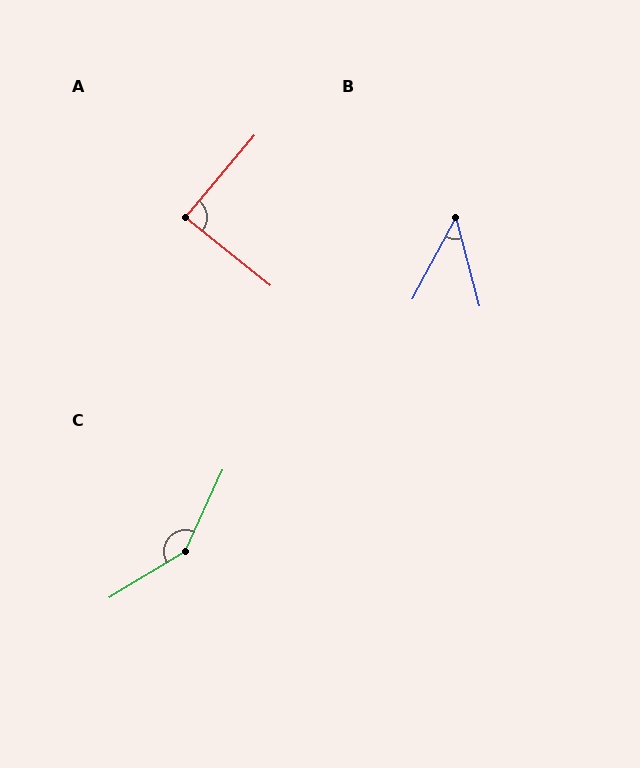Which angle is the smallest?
B, at approximately 43 degrees.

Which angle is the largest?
C, at approximately 146 degrees.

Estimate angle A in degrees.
Approximately 89 degrees.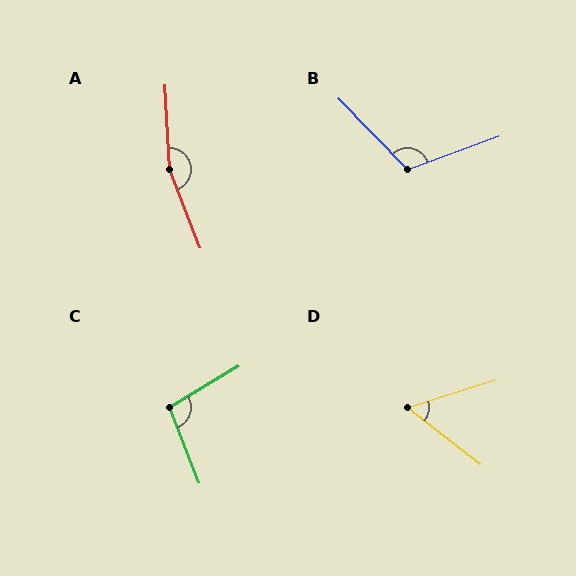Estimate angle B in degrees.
Approximately 114 degrees.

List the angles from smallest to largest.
D (56°), C (99°), B (114°), A (162°).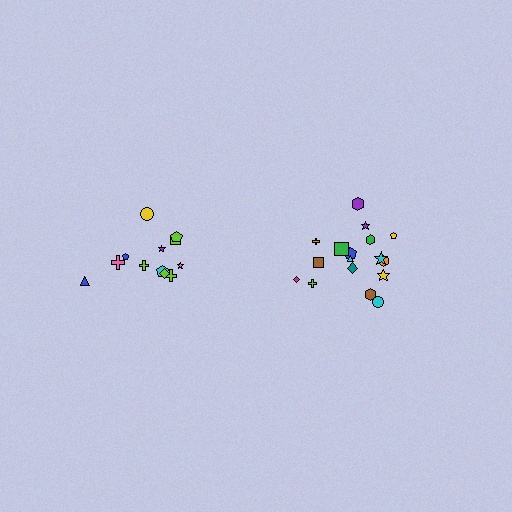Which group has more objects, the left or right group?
The right group.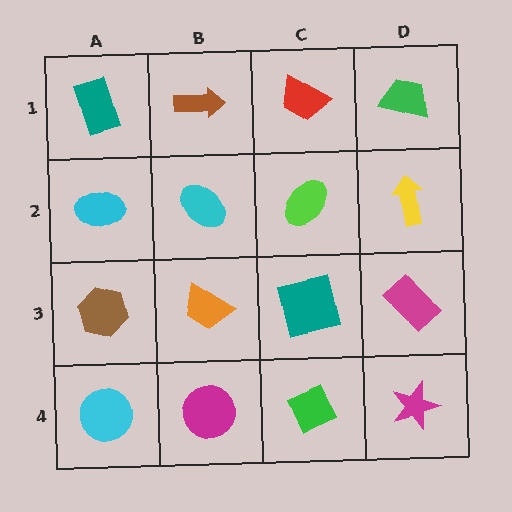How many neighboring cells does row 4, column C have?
3.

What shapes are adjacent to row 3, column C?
A lime ellipse (row 2, column C), a green diamond (row 4, column C), an orange trapezoid (row 3, column B), a magenta rectangle (row 3, column D).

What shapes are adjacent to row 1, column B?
A cyan ellipse (row 2, column B), a teal rectangle (row 1, column A), a red trapezoid (row 1, column C).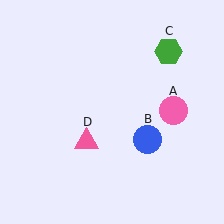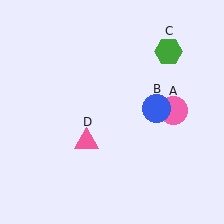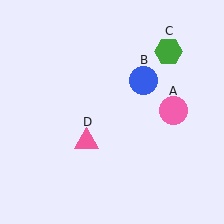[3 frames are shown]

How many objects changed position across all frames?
1 object changed position: blue circle (object B).